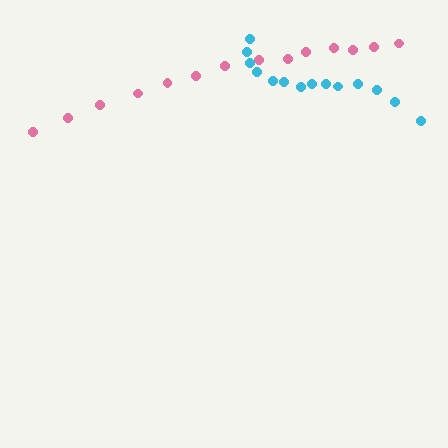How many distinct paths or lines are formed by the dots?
There are 2 distinct paths.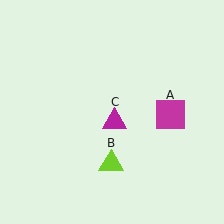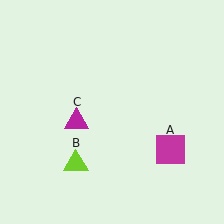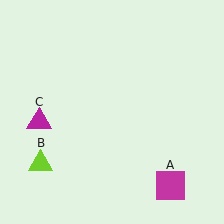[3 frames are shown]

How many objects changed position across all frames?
3 objects changed position: magenta square (object A), lime triangle (object B), magenta triangle (object C).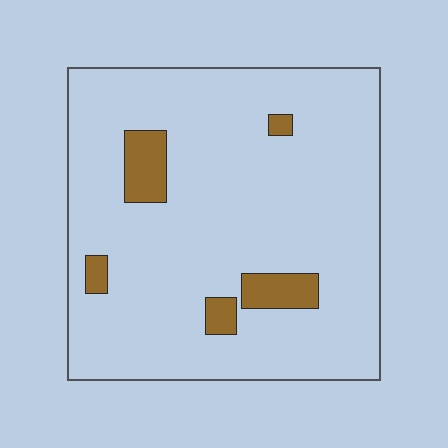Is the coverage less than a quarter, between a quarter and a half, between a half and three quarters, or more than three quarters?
Less than a quarter.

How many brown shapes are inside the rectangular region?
5.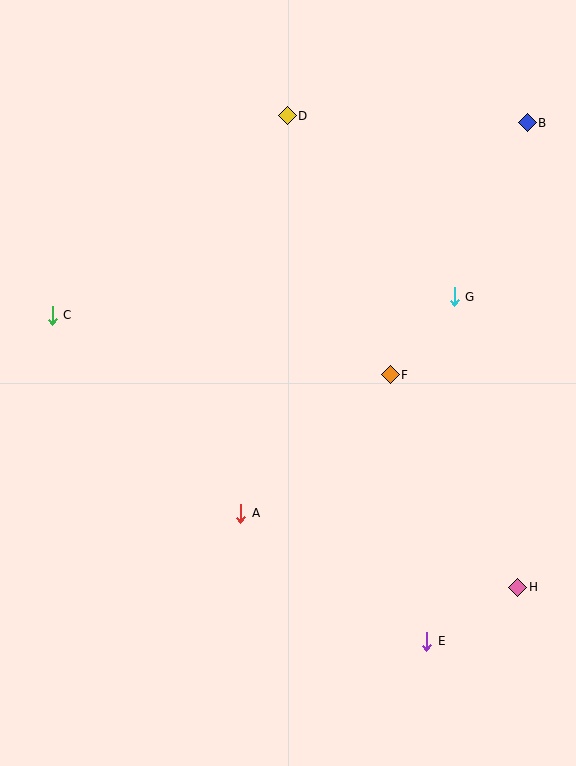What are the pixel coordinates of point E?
Point E is at (427, 641).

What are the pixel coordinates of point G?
Point G is at (454, 297).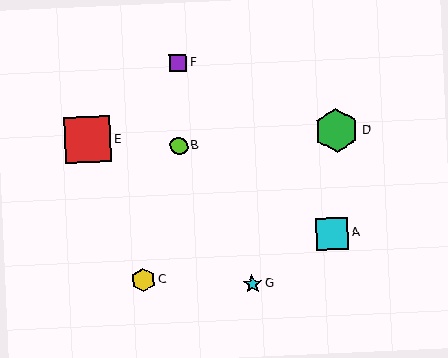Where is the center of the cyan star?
The center of the cyan star is at (253, 284).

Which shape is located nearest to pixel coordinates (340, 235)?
The cyan square (labeled A) at (332, 234) is nearest to that location.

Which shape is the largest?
The red square (labeled E) is the largest.